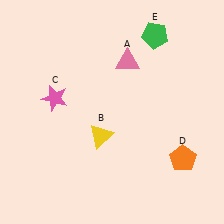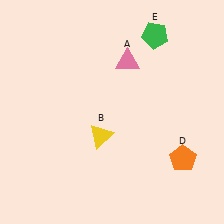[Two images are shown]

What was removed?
The pink star (C) was removed in Image 2.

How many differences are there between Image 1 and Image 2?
There is 1 difference between the two images.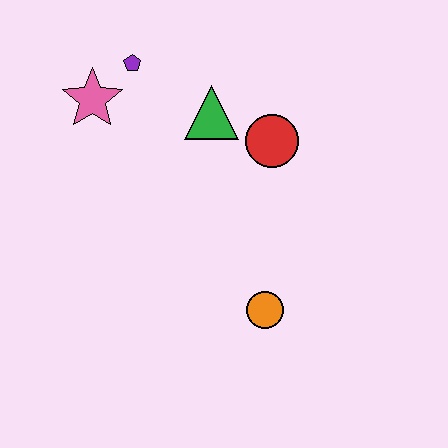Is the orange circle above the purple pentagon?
No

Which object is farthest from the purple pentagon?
The orange circle is farthest from the purple pentagon.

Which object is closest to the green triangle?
The red circle is closest to the green triangle.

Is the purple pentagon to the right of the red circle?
No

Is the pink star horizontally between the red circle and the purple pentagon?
No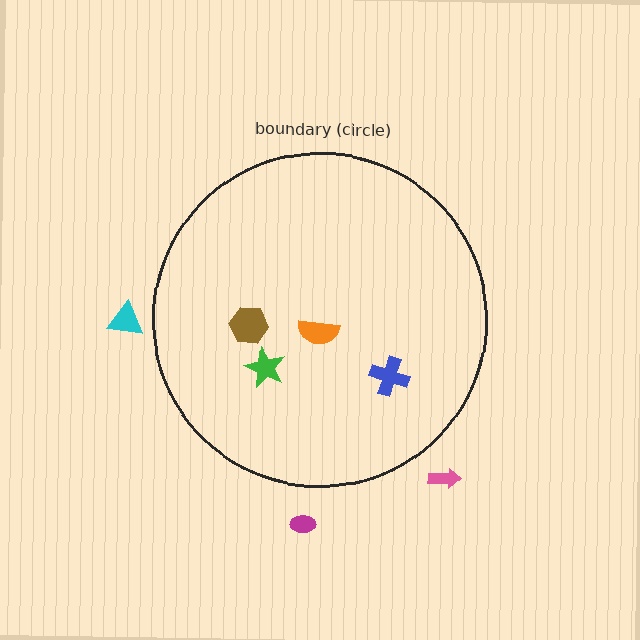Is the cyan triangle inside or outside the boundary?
Outside.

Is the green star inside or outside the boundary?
Inside.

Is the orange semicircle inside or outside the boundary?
Inside.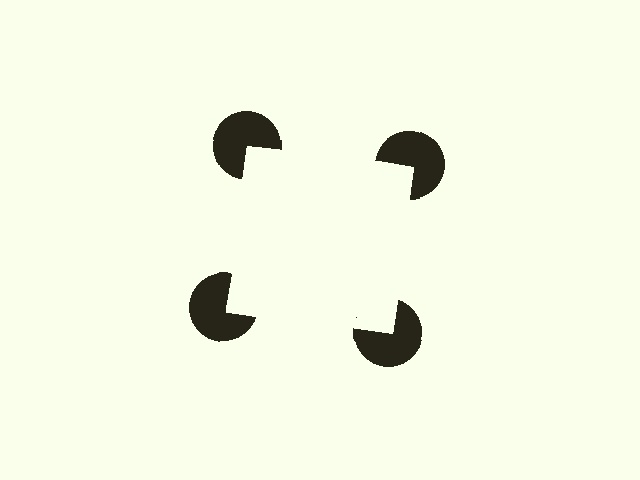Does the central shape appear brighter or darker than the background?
It typically appears slightly brighter than the background, even though no actual brightness change is drawn.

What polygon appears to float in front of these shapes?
An illusory square — its edges are inferred from the aligned wedge cuts in the pac-man discs, not physically drawn.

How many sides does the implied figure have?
4 sides.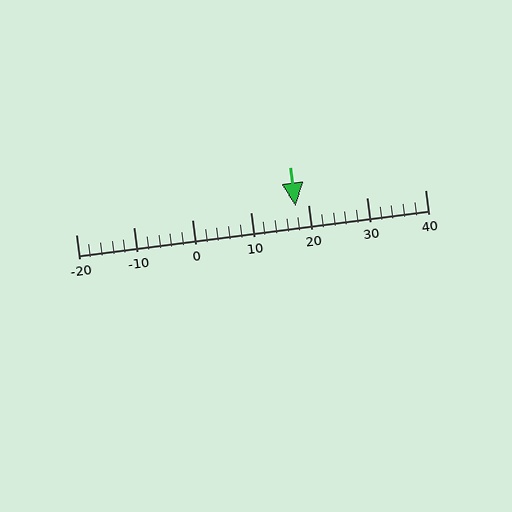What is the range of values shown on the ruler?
The ruler shows values from -20 to 40.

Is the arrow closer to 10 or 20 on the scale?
The arrow is closer to 20.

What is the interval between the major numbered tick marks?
The major tick marks are spaced 10 units apart.